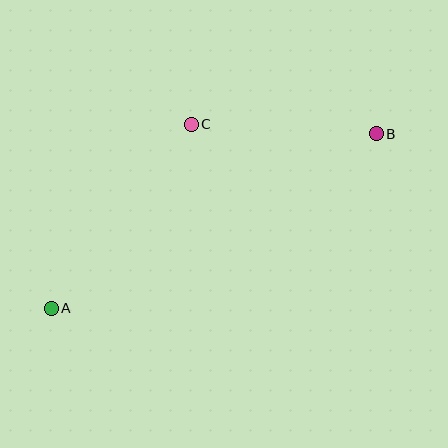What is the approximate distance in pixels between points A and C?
The distance between A and C is approximately 231 pixels.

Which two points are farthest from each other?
Points A and B are farthest from each other.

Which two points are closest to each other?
Points B and C are closest to each other.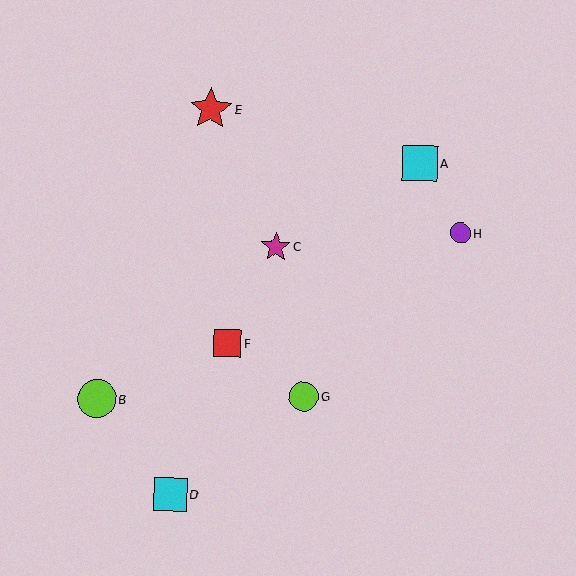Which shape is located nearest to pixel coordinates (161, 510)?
The cyan square (labeled D) at (170, 495) is nearest to that location.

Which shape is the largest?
The red star (labeled E) is the largest.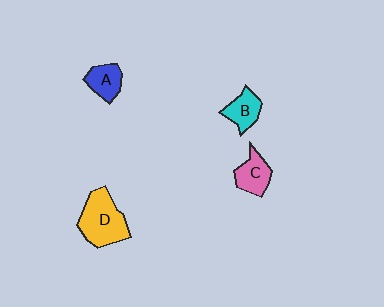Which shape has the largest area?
Shape D (yellow).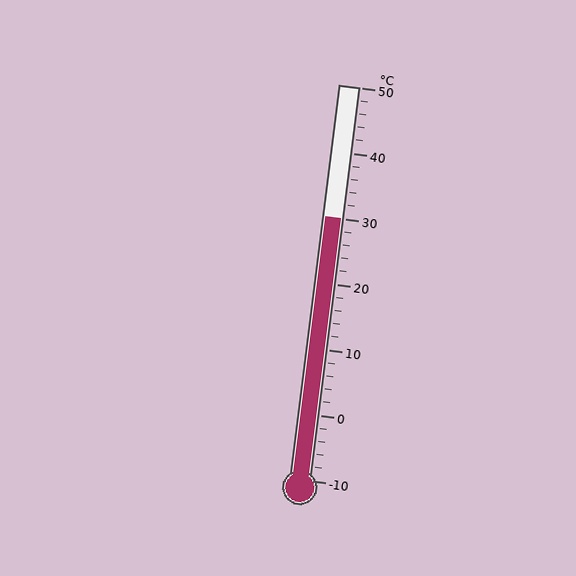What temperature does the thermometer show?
The thermometer shows approximately 30°C.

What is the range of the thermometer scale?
The thermometer scale ranges from -10°C to 50°C.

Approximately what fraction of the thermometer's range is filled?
The thermometer is filled to approximately 65% of its range.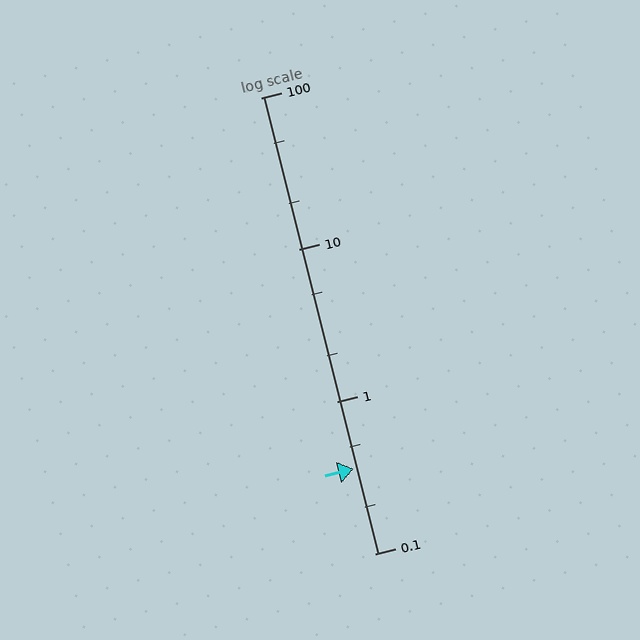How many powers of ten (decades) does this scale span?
The scale spans 3 decades, from 0.1 to 100.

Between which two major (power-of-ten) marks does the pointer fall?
The pointer is between 0.1 and 1.